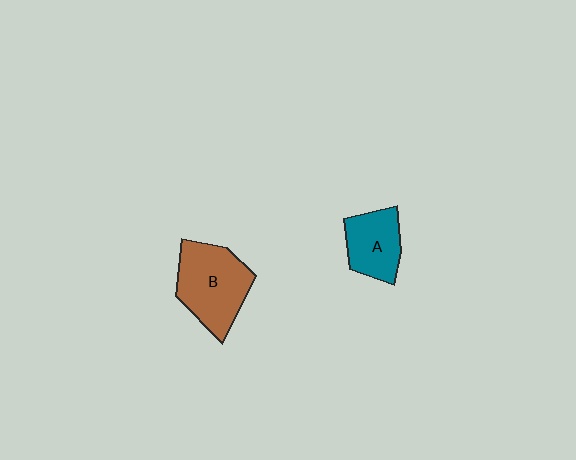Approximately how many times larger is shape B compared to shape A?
Approximately 1.5 times.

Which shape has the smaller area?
Shape A (teal).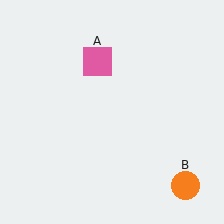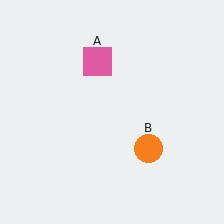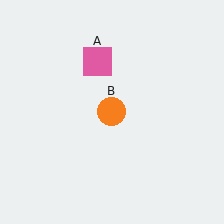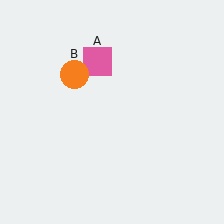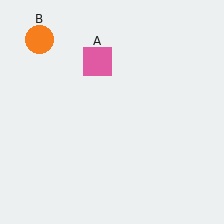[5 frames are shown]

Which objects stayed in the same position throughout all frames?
Pink square (object A) remained stationary.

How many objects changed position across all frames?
1 object changed position: orange circle (object B).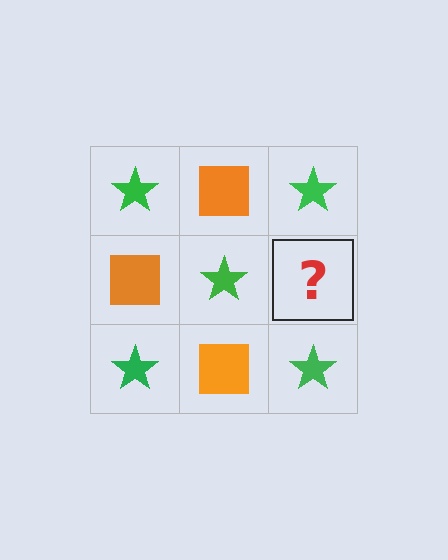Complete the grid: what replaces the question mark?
The question mark should be replaced with an orange square.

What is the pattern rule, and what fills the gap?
The rule is that it alternates green star and orange square in a checkerboard pattern. The gap should be filled with an orange square.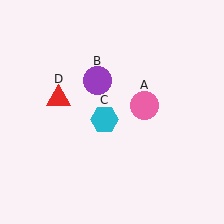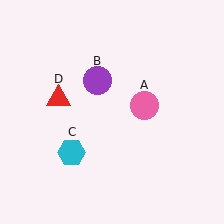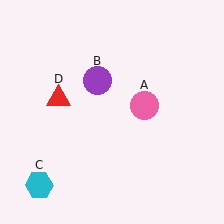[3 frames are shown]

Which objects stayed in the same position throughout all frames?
Pink circle (object A) and purple circle (object B) and red triangle (object D) remained stationary.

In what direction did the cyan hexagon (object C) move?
The cyan hexagon (object C) moved down and to the left.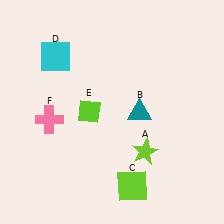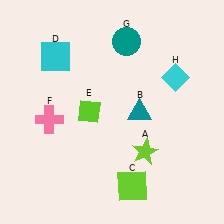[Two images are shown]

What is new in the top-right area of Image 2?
A cyan diamond (H) was added in the top-right area of Image 2.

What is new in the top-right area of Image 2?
A teal circle (G) was added in the top-right area of Image 2.